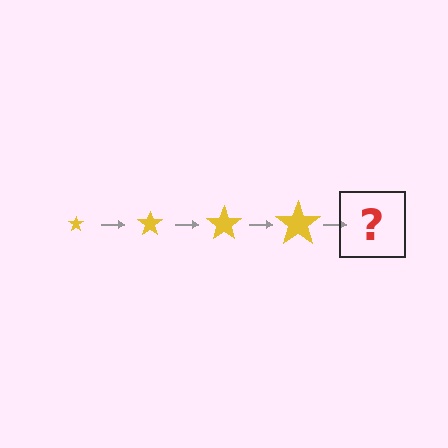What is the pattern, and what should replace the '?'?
The pattern is that the star gets progressively larger each step. The '?' should be a yellow star, larger than the previous one.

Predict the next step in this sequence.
The next step is a yellow star, larger than the previous one.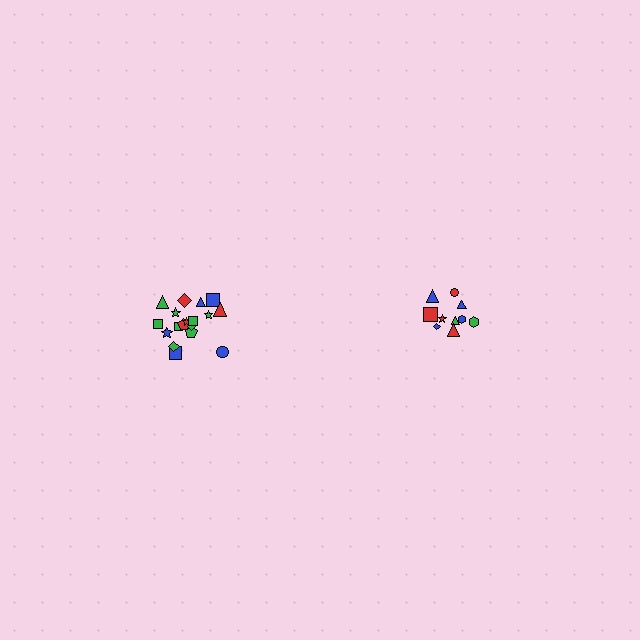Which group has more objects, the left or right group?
The left group.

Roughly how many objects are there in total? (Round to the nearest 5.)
Roughly 30 objects in total.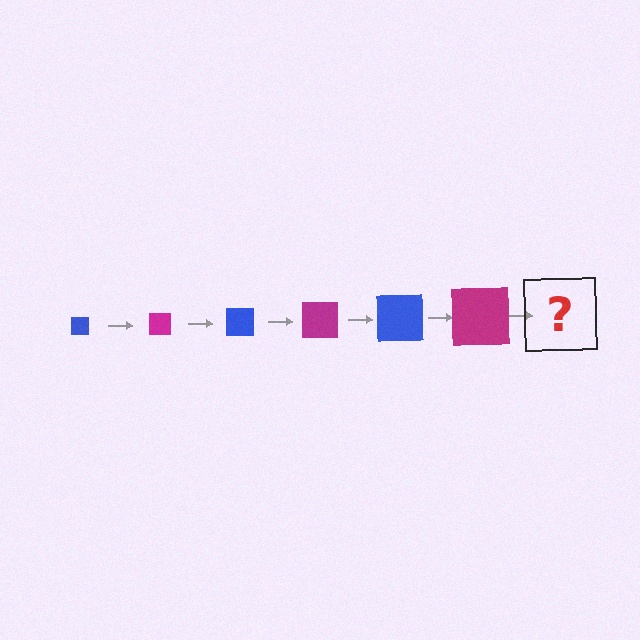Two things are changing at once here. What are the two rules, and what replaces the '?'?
The two rules are that the square grows larger each step and the color cycles through blue and magenta. The '?' should be a blue square, larger than the previous one.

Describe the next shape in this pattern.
It should be a blue square, larger than the previous one.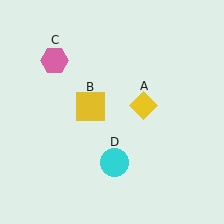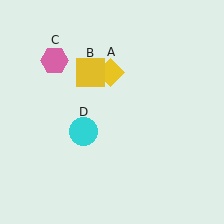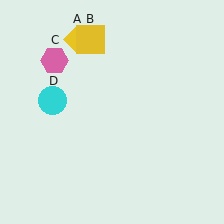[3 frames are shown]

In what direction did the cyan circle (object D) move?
The cyan circle (object D) moved up and to the left.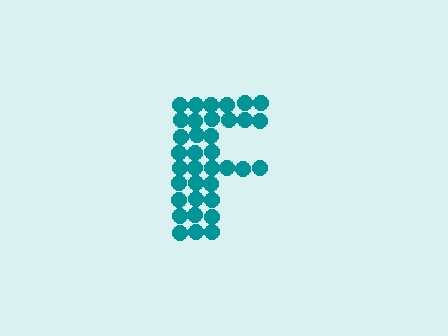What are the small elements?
The small elements are circles.